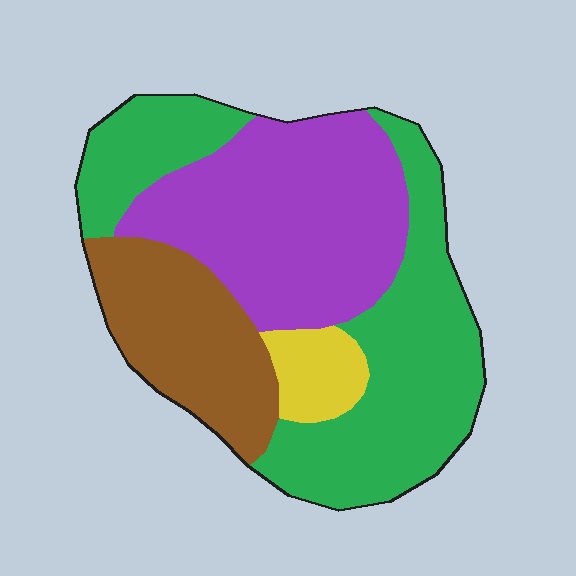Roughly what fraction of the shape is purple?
Purple covers roughly 35% of the shape.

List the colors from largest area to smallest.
From largest to smallest: green, purple, brown, yellow.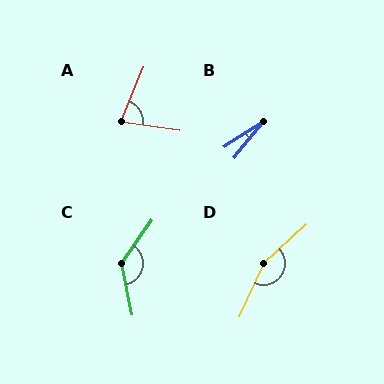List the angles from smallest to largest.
B (18°), A (76°), C (134°), D (158°).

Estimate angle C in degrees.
Approximately 134 degrees.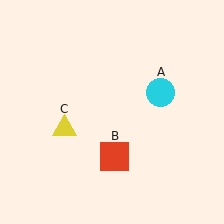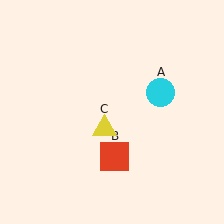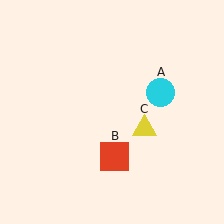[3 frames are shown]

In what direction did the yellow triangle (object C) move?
The yellow triangle (object C) moved right.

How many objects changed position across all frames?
1 object changed position: yellow triangle (object C).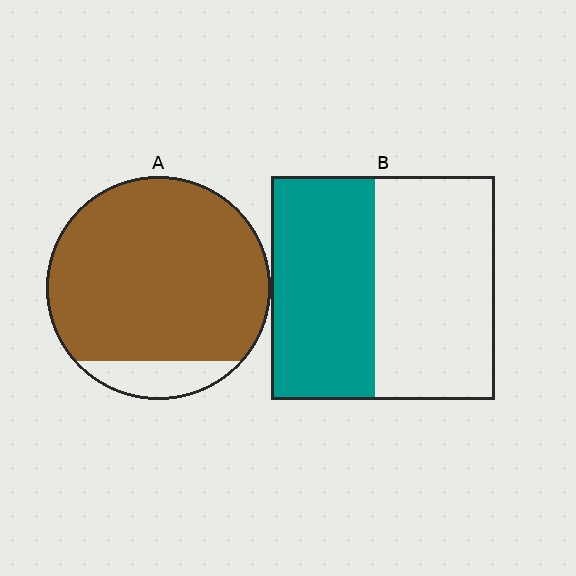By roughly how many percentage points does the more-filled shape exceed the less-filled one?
By roughly 40 percentage points (A over B).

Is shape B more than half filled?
Roughly half.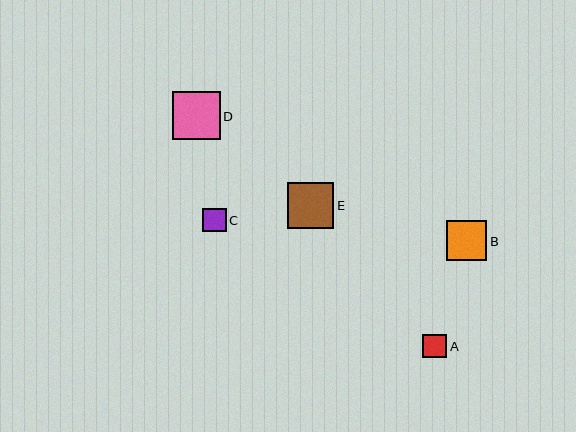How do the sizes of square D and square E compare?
Square D and square E are approximately the same size.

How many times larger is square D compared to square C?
Square D is approximately 2.1 times the size of square C.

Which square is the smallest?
Square C is the smallest with a size of approximately 23 pixels.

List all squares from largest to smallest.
From largest to smallest: D, E, B, A, C.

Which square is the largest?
Square D is the largest with a size of approximately 48 pixels.